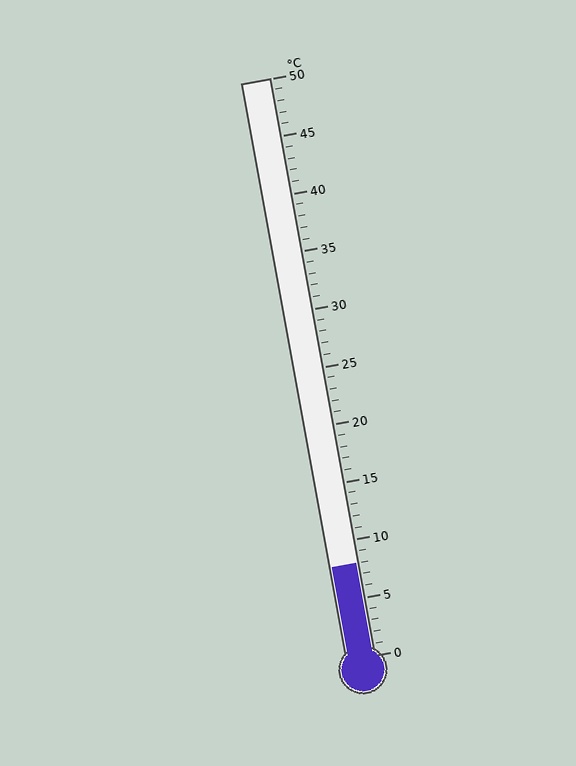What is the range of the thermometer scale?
The thermometer scale ranges from 0°C to 50°C.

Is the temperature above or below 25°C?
The temperature is below 25°C.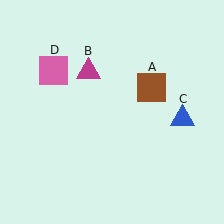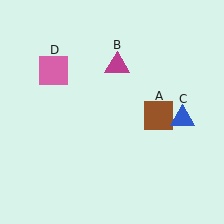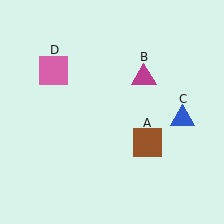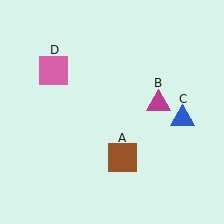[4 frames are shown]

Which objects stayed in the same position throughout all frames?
Blue triangle (object C) and pink square (object D) remained stationary.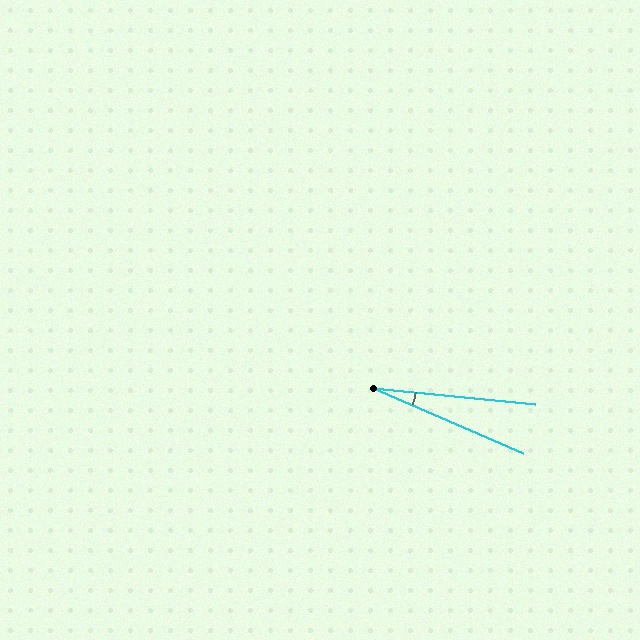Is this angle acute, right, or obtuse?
It is acute.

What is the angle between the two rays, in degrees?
Approximately 18 degrees.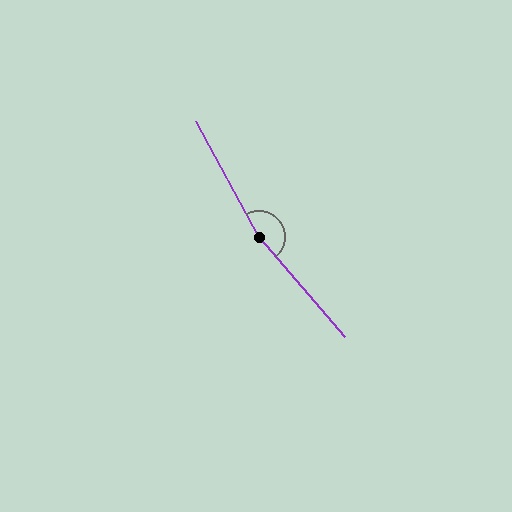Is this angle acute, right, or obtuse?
It is obtuse.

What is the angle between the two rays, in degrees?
Approximately 168 degrees.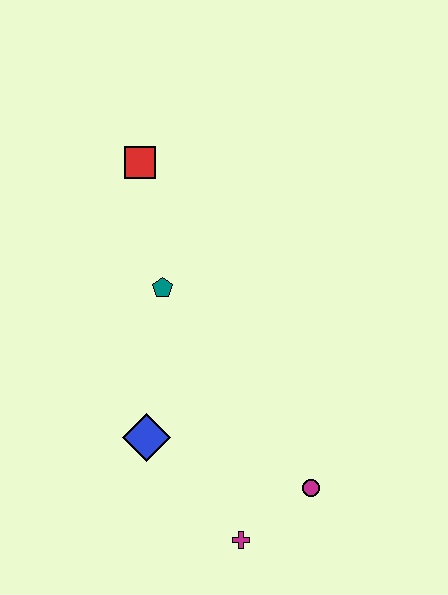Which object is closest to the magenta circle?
The magenta cross is closest to the magenta circle.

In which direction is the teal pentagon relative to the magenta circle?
The teal pentagon is above the magenta circle.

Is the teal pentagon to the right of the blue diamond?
Yes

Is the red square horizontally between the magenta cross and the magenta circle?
No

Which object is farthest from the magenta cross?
The red square is farthest from the magenta cross.